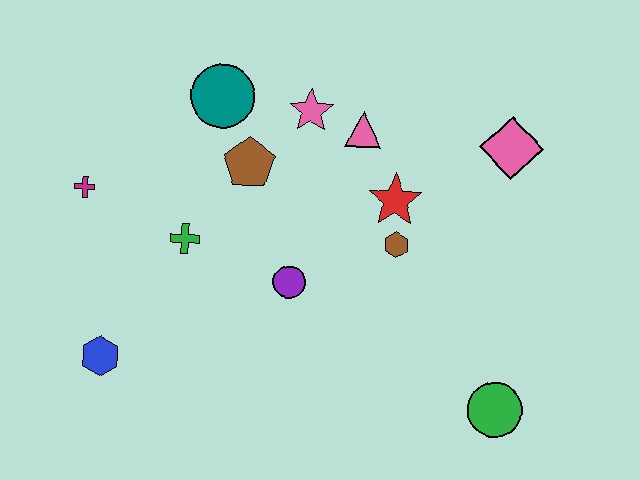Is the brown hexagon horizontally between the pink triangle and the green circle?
Yes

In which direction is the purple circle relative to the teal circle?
The purple circle is below the teal circle.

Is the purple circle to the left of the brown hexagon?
Yes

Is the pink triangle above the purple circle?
Yes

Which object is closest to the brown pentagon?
The teal circle is closest to the brown pentagon.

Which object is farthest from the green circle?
The magenta cross is farthest from the green circle.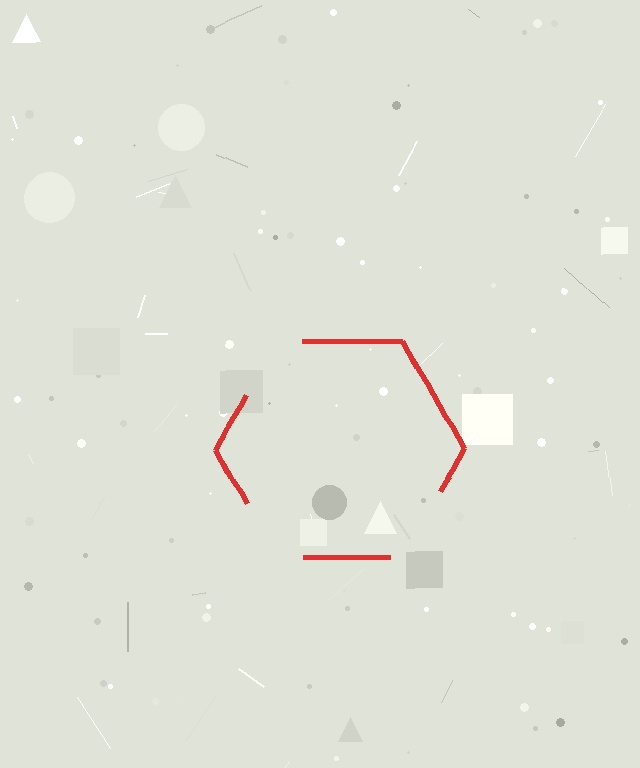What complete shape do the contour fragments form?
The contour fragments form a hexagon.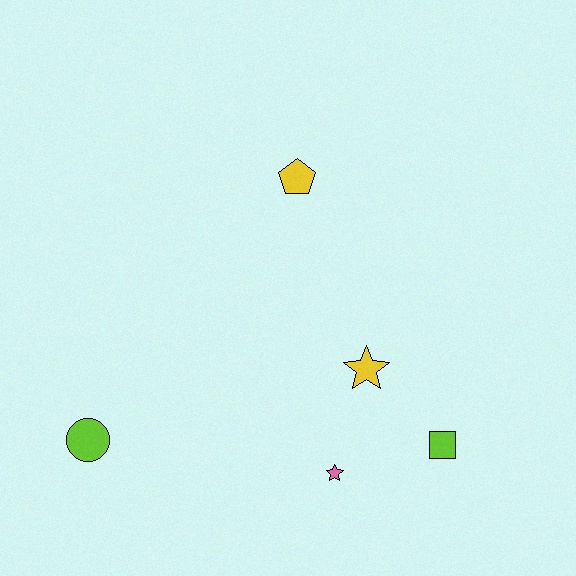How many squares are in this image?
There is 1 square.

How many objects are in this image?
There are 5 objects.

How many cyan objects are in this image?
There are no cyan objects.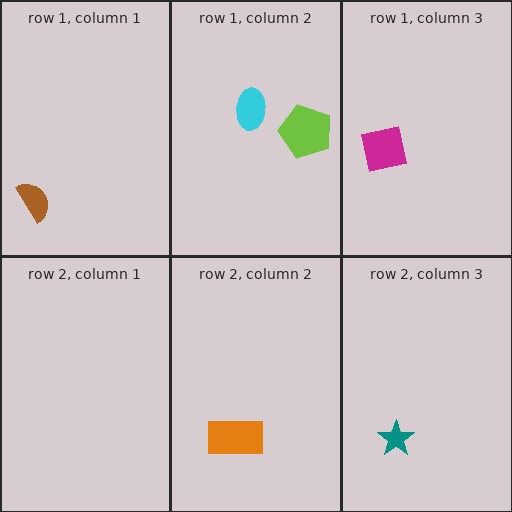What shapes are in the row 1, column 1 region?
The brown semicircle.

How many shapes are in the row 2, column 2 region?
1.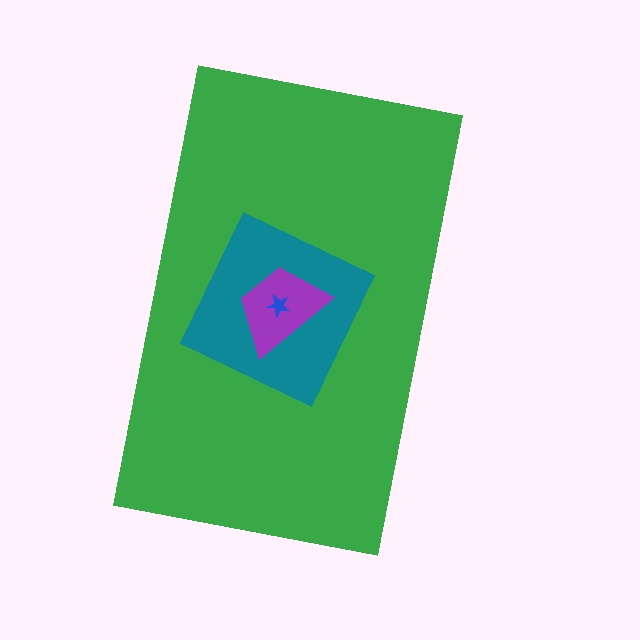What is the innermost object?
The blue star.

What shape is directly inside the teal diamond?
The purple trapezoid.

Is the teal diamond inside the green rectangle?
Yes.